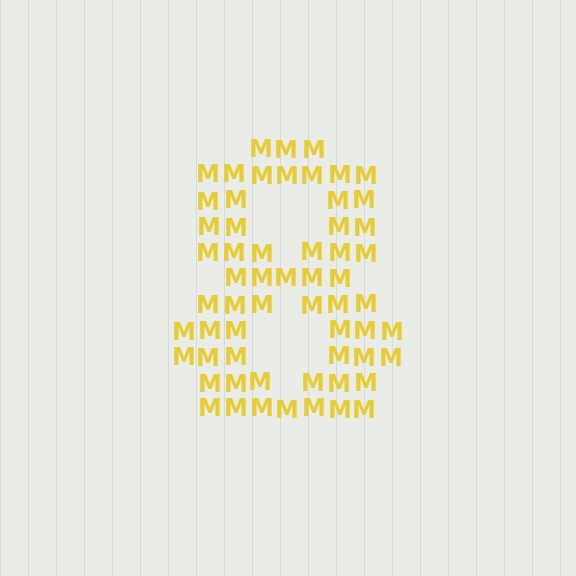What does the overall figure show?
The overall figure shows the digit 8.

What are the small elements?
The small elements are letter M's.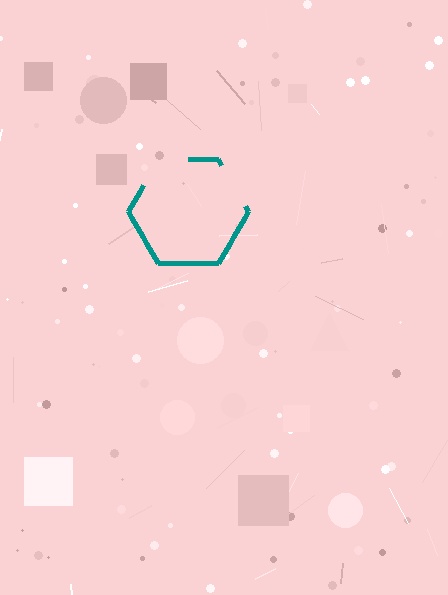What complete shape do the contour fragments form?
The contour fragments form a hexagon.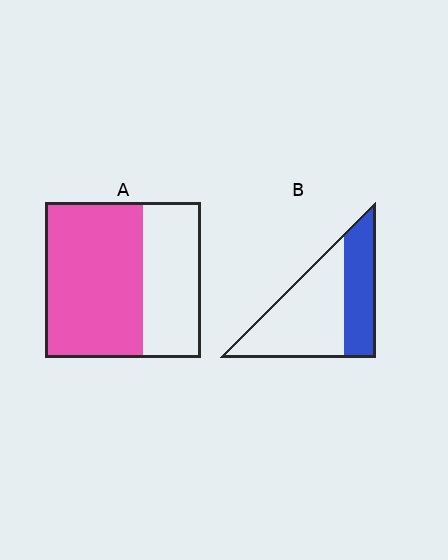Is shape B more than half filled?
No.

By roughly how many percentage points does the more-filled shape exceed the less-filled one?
By roughly 25 percentage points (A over B).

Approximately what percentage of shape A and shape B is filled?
A is approximately 65% and B is approximately 35%.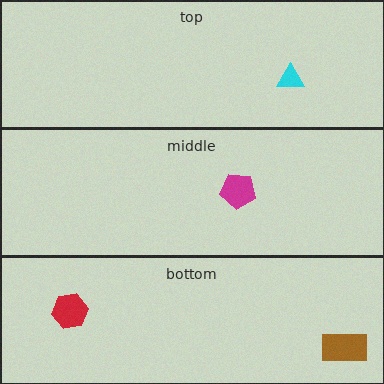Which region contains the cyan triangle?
The top region.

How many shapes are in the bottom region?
2.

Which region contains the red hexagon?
The bottom region.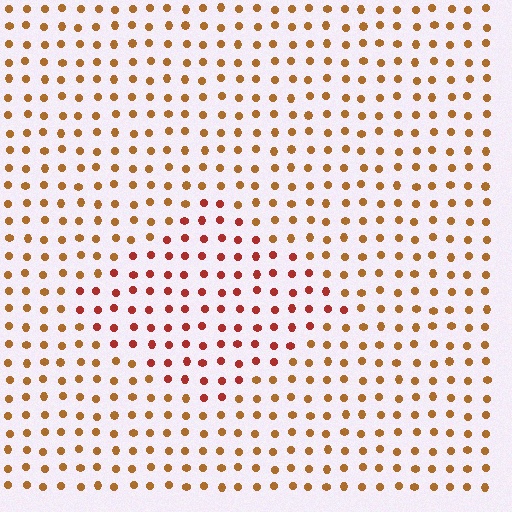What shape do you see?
I see a diamond.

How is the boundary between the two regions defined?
The boundary is defined purely by a slight shift in hue (about 30 degrees). Spacing, size, and orientation are identical on both sides.